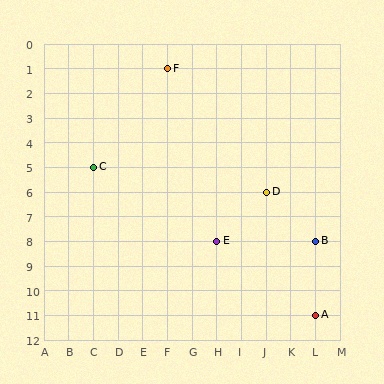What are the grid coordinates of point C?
Point C is at grid coordinates (C, 5).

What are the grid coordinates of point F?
Point F is at grid coordinates (F, 1).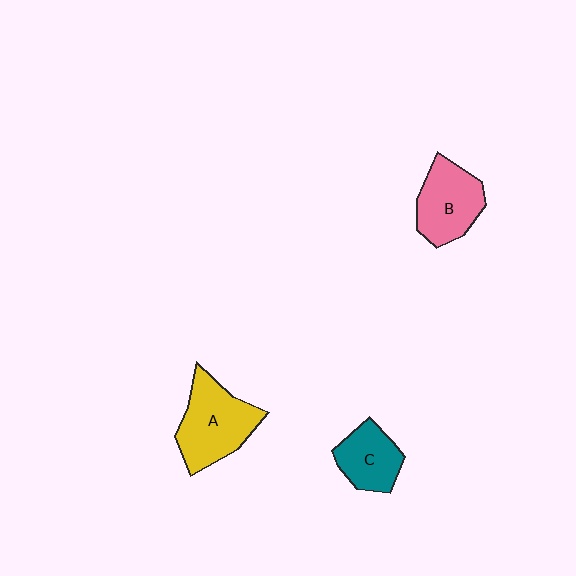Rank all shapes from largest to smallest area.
From largest to smallest: A (yellow), B (pink), C (teal).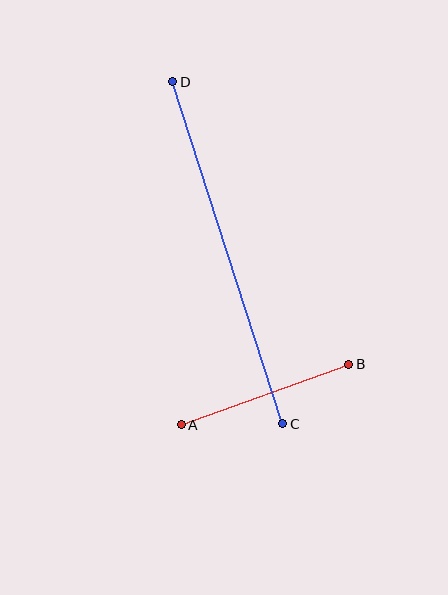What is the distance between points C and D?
The distance is approximately 359 pixels.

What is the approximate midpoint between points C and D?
The midpoint is at approximately (228, 253) pixels.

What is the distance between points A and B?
The distance is approximately 178 pixels.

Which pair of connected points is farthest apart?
Points C and D are farthest apart.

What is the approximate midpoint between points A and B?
The midpoint is at approximately (265, 395) pixels.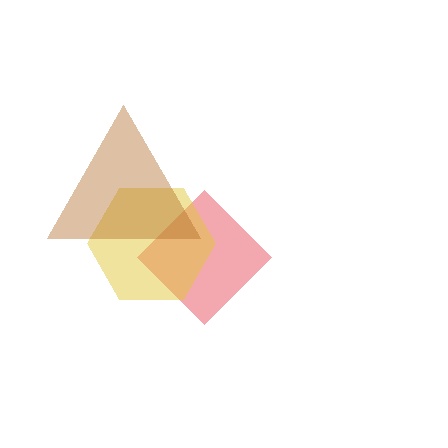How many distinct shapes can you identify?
There are 3 distinct shapes: a red diamond, a yellow hexagon, a brown triangle.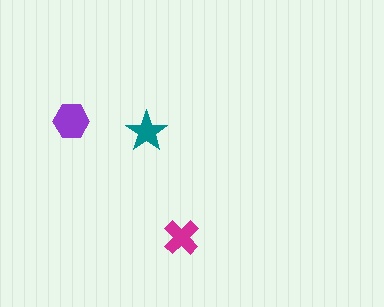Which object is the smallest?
The teal star.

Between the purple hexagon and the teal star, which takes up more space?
The purple hexagon.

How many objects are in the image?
There are 3 objects in the image.